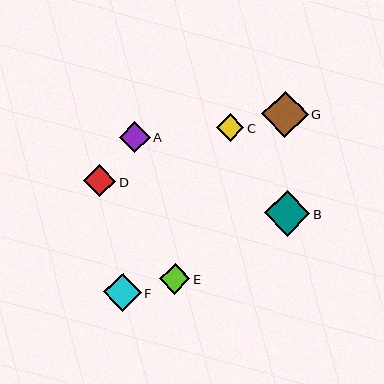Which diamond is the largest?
Diamond G is the largest with a size of approximately 47 pixels.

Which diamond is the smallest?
Diamond C is the smallest with a size of approximately 28 pixels.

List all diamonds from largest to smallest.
From largest to smallest: G, B, F, D, A, E, C.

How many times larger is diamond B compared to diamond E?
Diamond B is approximately 1.5 times the size of diamond E.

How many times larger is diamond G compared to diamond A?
Diamond G is approximately 1.5 times the size of diamond A.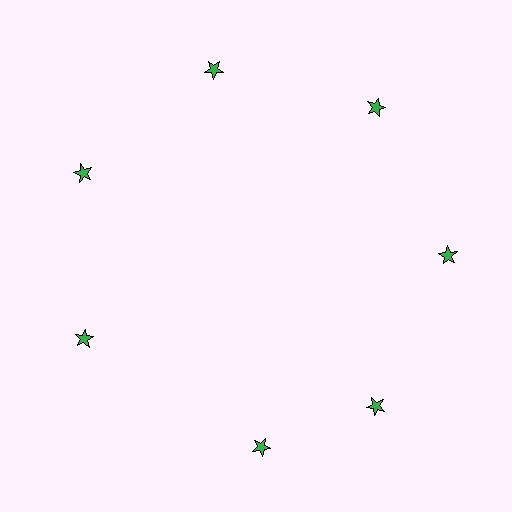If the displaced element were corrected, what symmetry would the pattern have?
It would have 7-fold rotational symmetry — the pattern would map onto itself every 51 degrees.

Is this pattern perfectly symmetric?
No. The 7 green stars are arranged in a ring, but one element near the 6 o'clock position is rotated out of alignment along the ring, breaking the 7-fold rotational symmetry.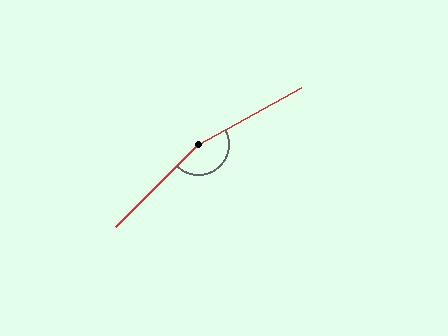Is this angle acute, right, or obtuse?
It is obtuse.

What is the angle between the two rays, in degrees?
Approximately 164 degrees.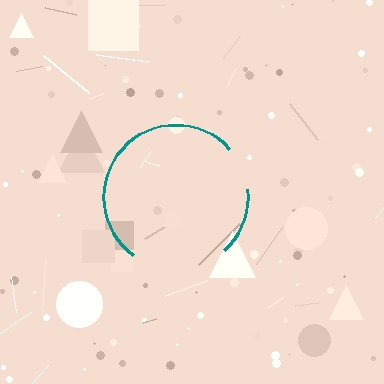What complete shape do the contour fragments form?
The contour fragments form a circle.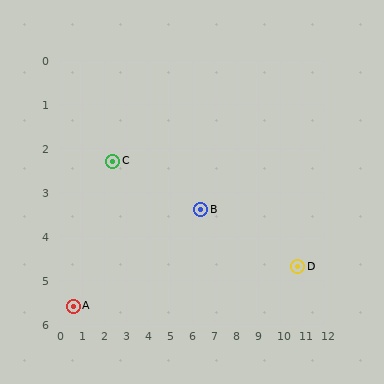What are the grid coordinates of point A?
Point A is at approximately (0.6, 5.6).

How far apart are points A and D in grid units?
Points A and D are about 10.2 grid units apart.